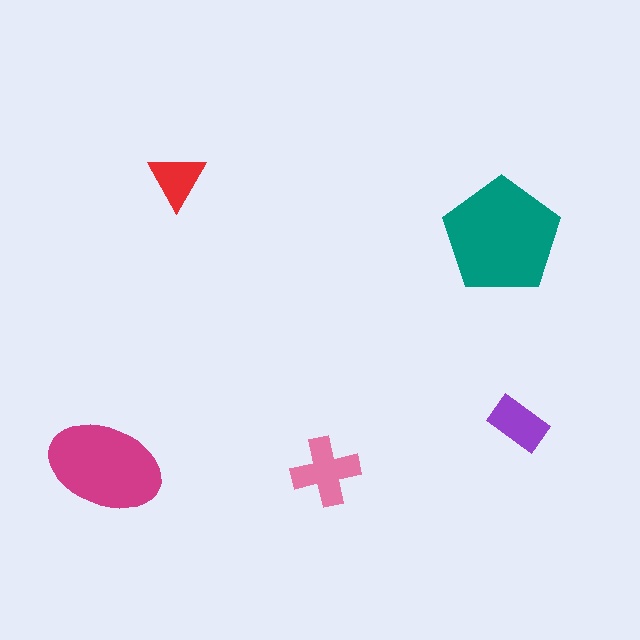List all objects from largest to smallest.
The teal pentagon, the magenta ellipse, the pink cross, the purple rectangle, the red triangle.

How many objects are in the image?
There are 5 objects in the image.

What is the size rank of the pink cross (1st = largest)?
3rd.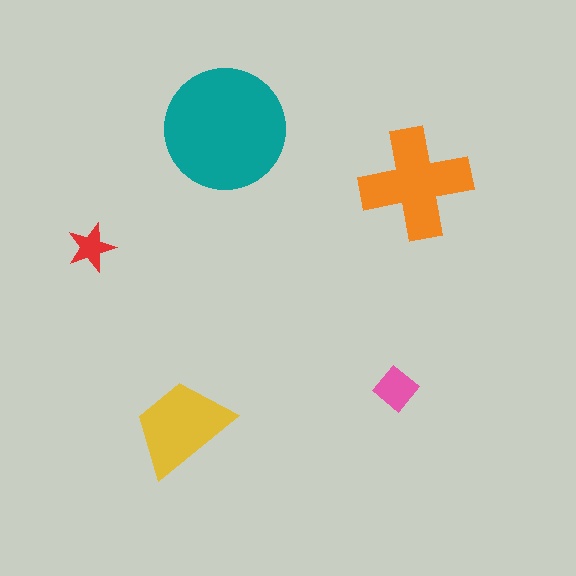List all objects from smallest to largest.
The red star, the pink diamond, the yellow trapezoid, the orange cross, the teal circle.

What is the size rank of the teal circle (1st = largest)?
1st.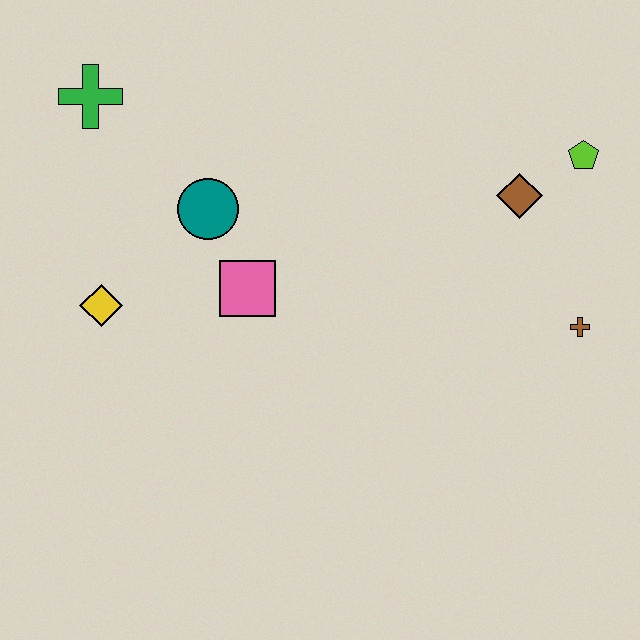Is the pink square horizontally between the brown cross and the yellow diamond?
Yes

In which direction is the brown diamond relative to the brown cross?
The brown diamond is above the brown cross.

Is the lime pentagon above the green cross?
No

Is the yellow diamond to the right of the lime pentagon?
No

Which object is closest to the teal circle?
The pink square is closest to the teal circle.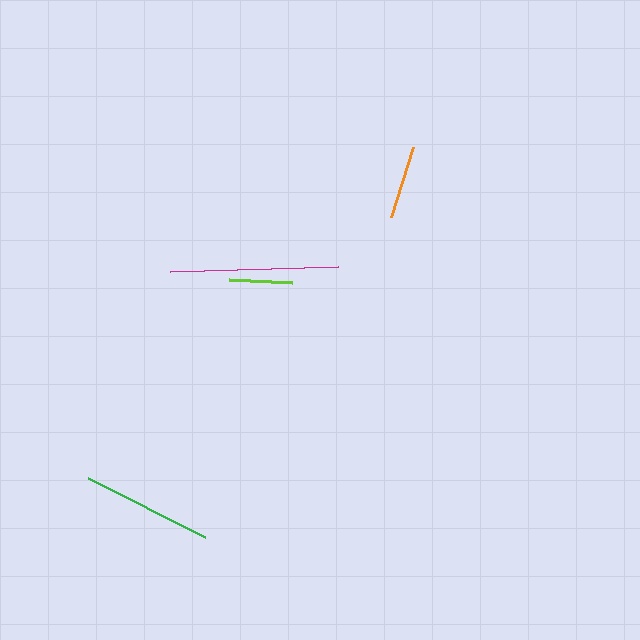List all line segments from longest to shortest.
From longest to shortest: magenta, green, orange, lime.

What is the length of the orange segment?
The orange segment is approximately 73 pixels long.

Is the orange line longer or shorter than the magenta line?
The magenta line is longer than the orange line.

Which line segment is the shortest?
The lime line is the shortest at approximately 63 pixels.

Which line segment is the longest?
The magenta line is the longest at approximately 169 pixels.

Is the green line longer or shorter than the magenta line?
The magenta line is longer than the green line.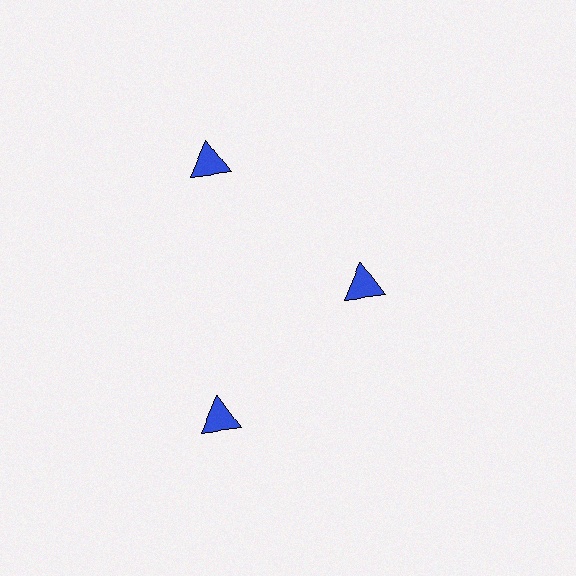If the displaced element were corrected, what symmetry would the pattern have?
It would have 3-fold rotational symmetry — the pattern would map onto itself every 120 degrees.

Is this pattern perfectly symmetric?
No. The 3 blue triangles are arranged in a ring, but one element near the 3 o'clock position is pulled inward toward the center, breaking the 3-fold rotational symmetry.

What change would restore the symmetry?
The symmetry would be restored by moving it outward, back onto the ring so that all 3 triangles sit at equal angles and equal distance from the center.